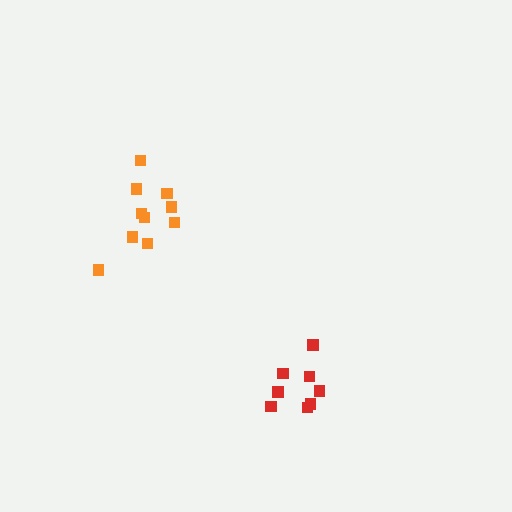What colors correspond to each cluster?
The clusters are colored: red, orange.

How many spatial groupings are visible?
There are 2 spatial groupings.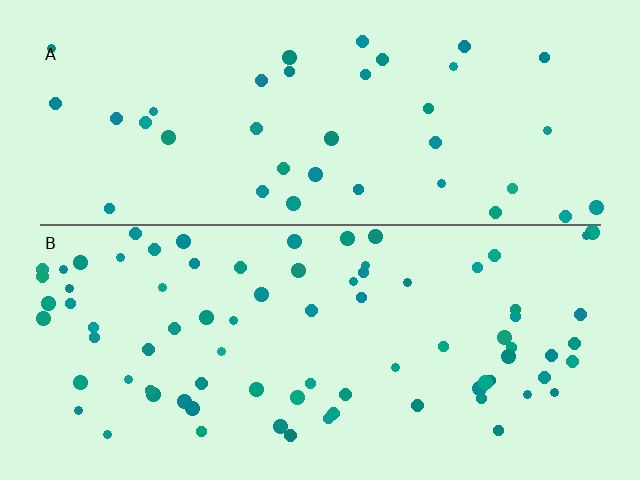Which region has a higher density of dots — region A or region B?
B (the bottom).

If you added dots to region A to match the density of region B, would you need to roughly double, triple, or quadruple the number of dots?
Approximately double.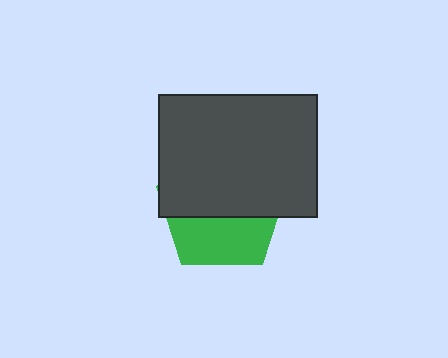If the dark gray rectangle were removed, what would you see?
You would see the complete green pentagon.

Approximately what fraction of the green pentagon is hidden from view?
Roughly 60% of the green pentagon is hidden behind the dark gray rectangle.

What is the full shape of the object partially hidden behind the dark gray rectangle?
The partially hidden object is a green pentagon.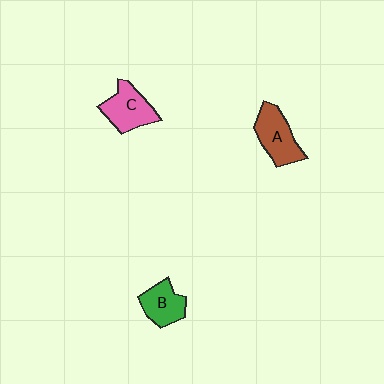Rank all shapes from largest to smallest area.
From largest to smallest: A (brown), C (pink), B (green).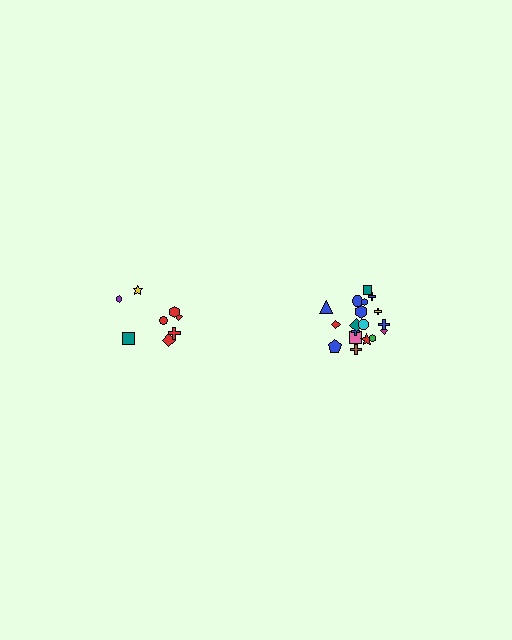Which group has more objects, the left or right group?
The right group.